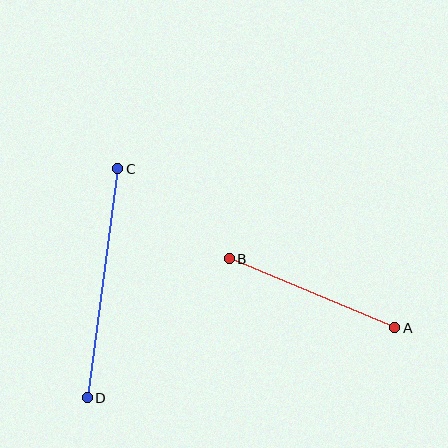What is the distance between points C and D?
The distance is approximately 231 pixels.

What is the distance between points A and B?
The distance is approximately 179 pixels.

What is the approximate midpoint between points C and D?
The midpoint is at approximately (102, 283) pixels.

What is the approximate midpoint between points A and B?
The midpoint is at approximately (312, 293) pixels.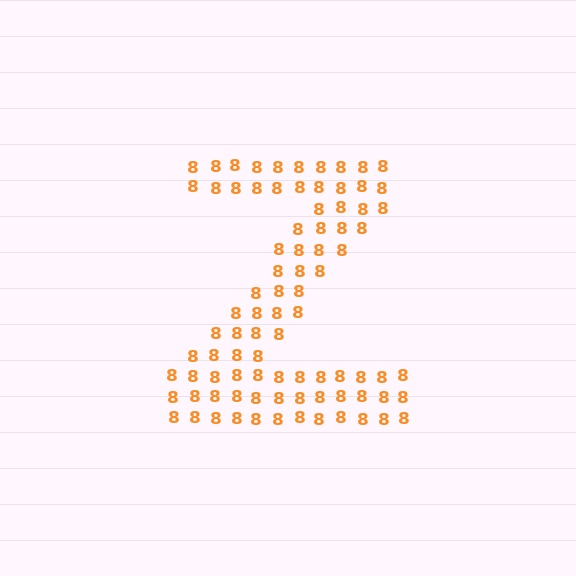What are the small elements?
The small elements are digit 8's.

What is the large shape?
The large shape is the letter Z.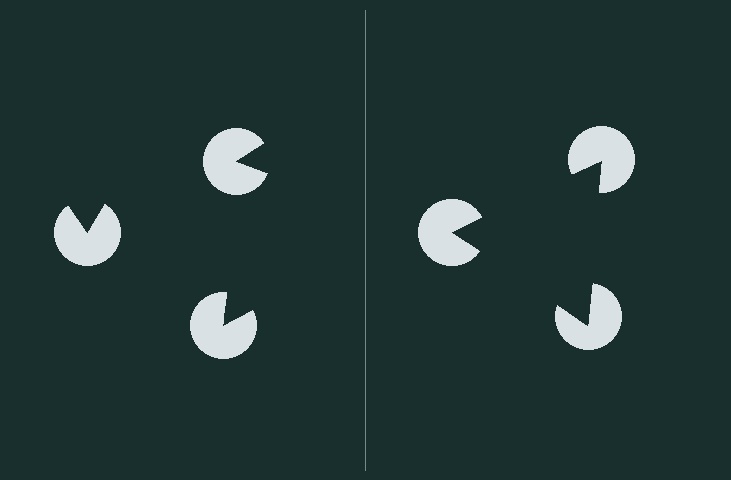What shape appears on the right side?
An illusory triangle.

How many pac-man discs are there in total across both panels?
6 — 3 on each side.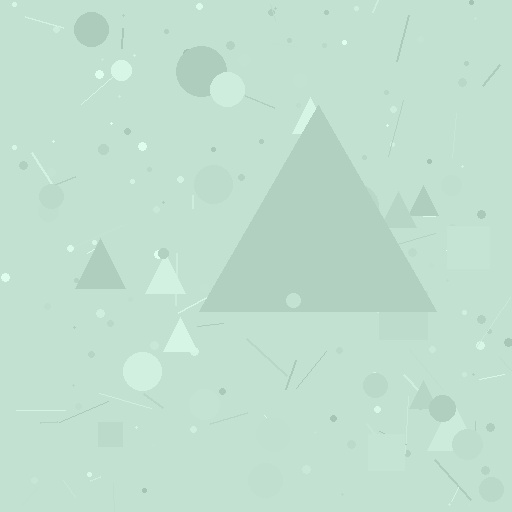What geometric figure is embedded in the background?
A triangle is embedded in the background.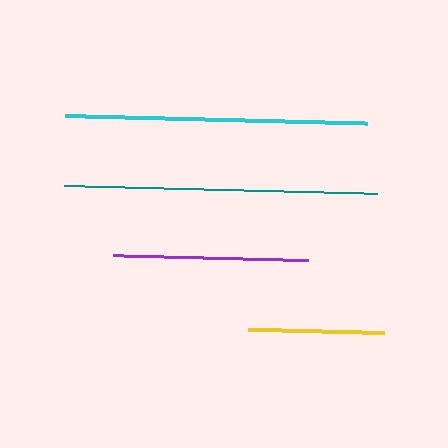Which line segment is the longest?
The teal line is the longest at approximately 313 pixels.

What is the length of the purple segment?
The purple segment is approximately 195 pixels long.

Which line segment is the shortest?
The yellow line is the shortest at approximately 136 pixels.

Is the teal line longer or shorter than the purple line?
The teal line is longer than the purple line.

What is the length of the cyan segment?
The cyan segment is approximately 302 pixels long.